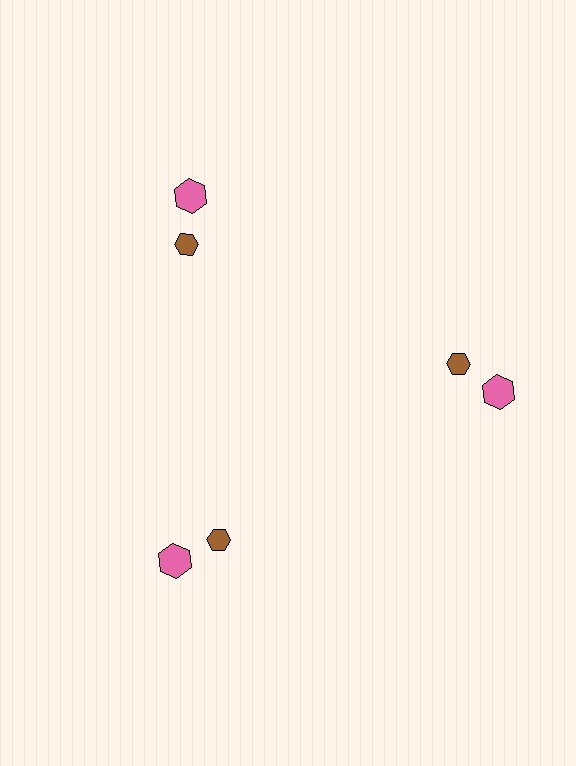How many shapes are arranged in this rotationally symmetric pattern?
There are 6 shapes, arranged in 3 groups of 2.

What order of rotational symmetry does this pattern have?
This pattern has 3-fold rotational symmetry.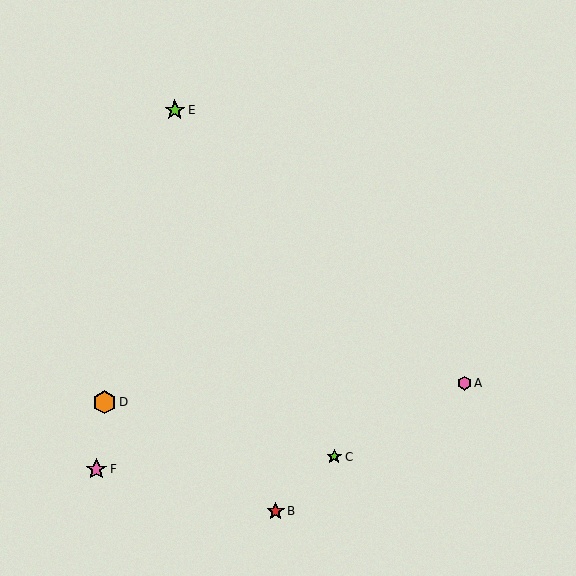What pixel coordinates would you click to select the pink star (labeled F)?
Click at (96, 469) to select the pink star F.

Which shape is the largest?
The orange hexagon (labeled D) is the largest.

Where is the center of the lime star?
The center of the lime star is at (334, 457).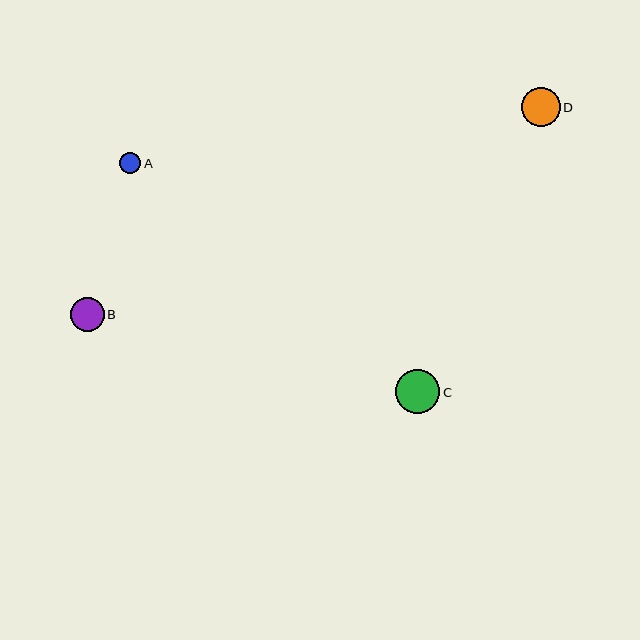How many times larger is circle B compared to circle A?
Circle B is approximately 1.6 times the size of circle A.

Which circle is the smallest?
Circle A is the smallest with a size of approximately 21 pixels.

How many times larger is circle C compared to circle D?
Circle C is approximately 1.2 times the size of circle D.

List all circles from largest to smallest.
From largest to smallest: C, D, B, A.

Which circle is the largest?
Circle C is the largest with a size of approximately 44 pixels.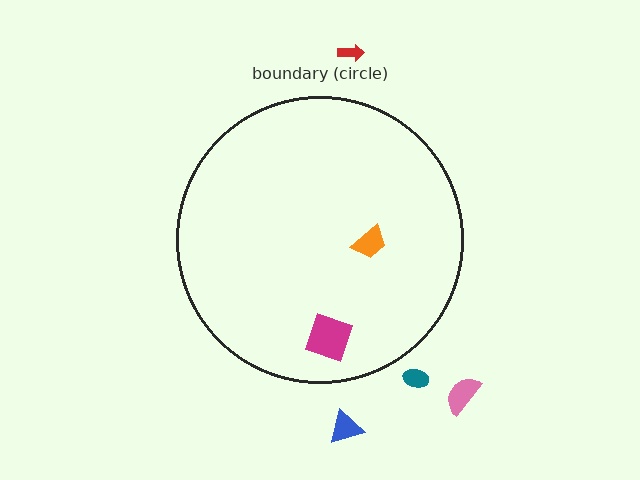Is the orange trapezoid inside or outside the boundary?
Inside.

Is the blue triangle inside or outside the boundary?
Outside.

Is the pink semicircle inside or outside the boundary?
Outside.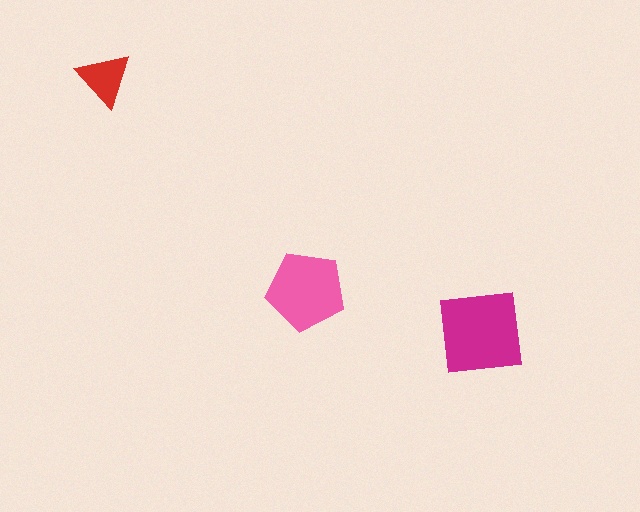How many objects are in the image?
There are 3 objects in the image.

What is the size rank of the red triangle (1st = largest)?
3rd.